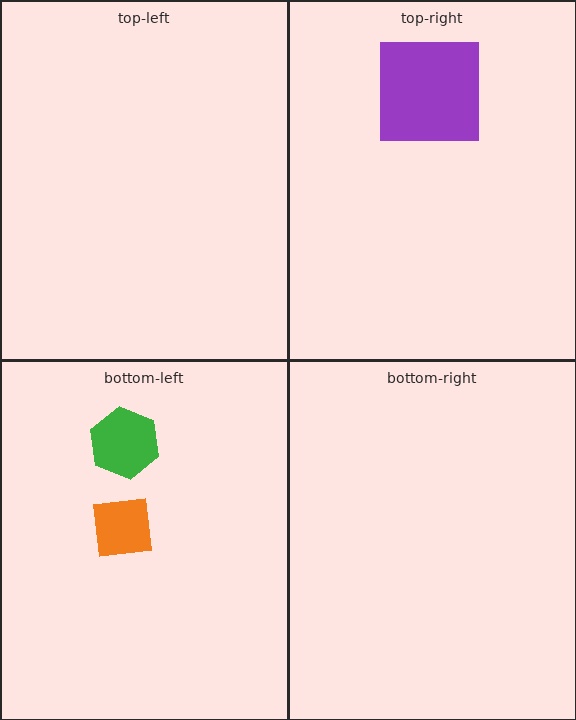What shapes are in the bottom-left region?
The orange square, the green hexagon.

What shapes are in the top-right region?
The purple square.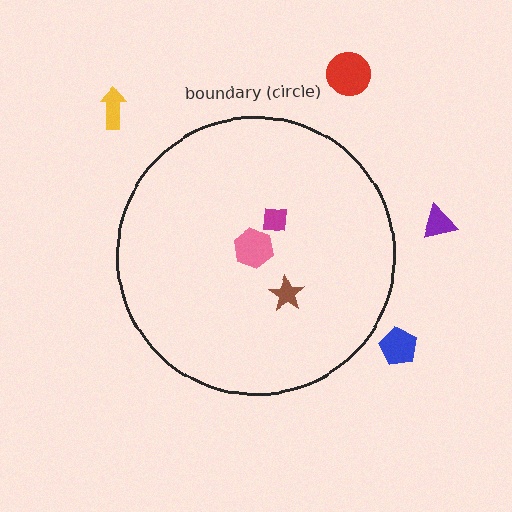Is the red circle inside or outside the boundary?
Outside.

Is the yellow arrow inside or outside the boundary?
Outside.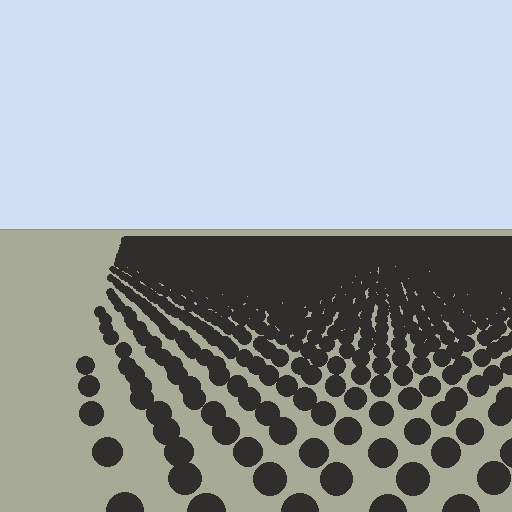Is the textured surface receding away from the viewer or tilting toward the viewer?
The surface is receding away from the viewer. Texture elements get smaller and denser toward the top.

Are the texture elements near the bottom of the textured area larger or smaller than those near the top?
Larger. Near the bottom, elements are closer to the viewer and appear at a bigger on-screen size.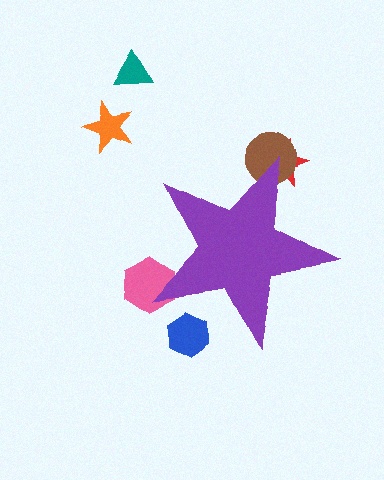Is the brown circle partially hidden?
Yes, the brown circle is partially hidden behind the purple star.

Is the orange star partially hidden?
No, the orange star is fully visible.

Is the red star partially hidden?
Yes, the red star is partially hidden behind the purple star.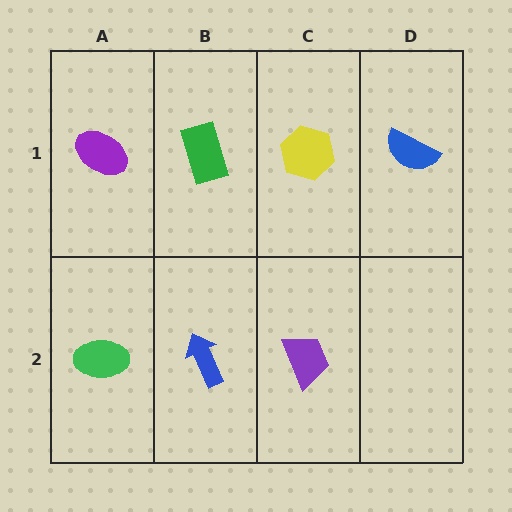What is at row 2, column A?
A green ellipse.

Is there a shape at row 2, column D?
No, that cell is empty.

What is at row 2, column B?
A blue arrow.